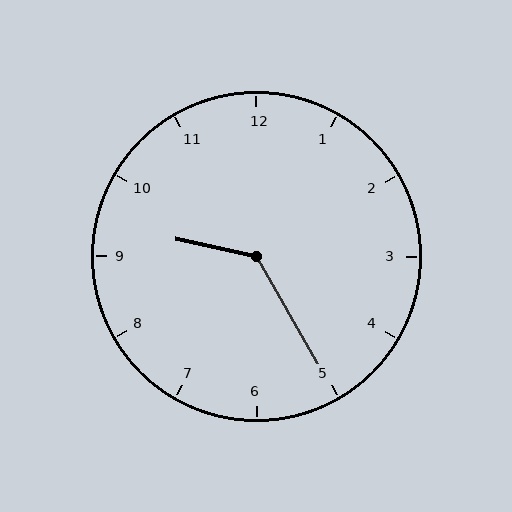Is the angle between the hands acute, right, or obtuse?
It is obtuse.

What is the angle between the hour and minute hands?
Approximately 132 degrees.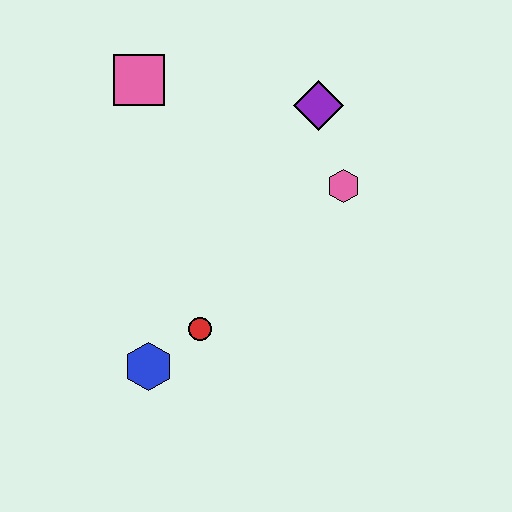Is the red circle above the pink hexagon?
No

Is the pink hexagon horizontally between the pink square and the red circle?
No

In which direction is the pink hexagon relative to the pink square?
The pink hexagon is to the right of the pink square.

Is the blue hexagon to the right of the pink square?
Yes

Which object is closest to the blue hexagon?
The red circle is closest to the blue hexagon.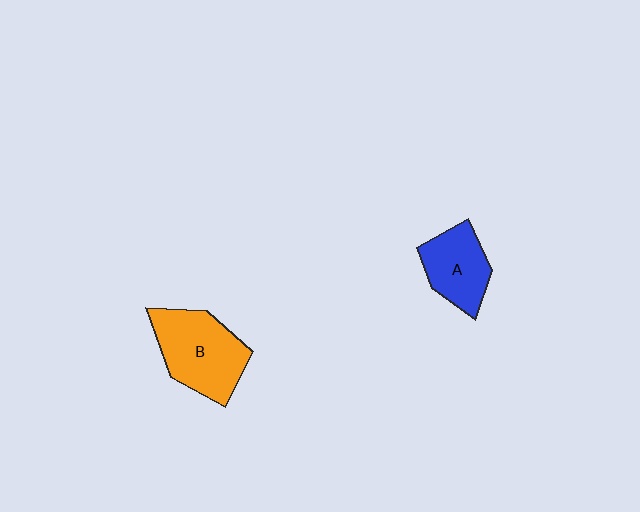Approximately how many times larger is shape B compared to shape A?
Approximately 1.4 times.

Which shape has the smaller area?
Shape A (blue).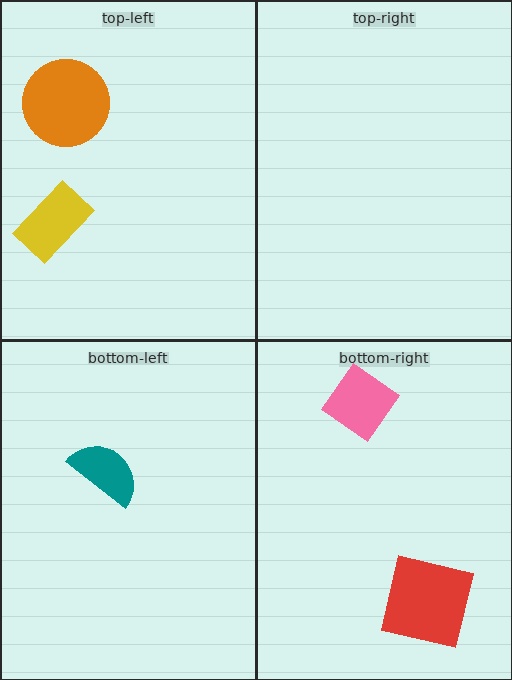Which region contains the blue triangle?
The top-left region.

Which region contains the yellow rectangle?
The top-left region.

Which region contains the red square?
The bottom-right region.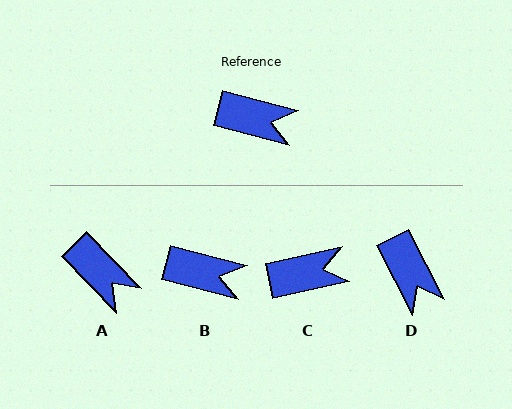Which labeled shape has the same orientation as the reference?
B.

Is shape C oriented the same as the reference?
No, it is off by about 26 degrees.